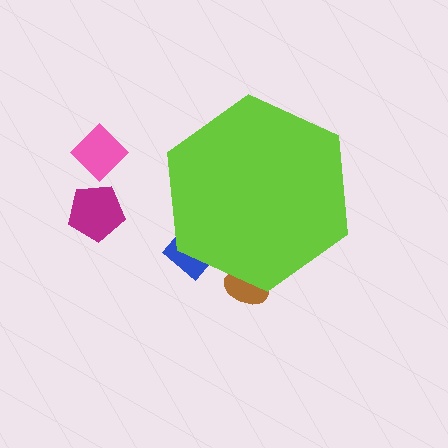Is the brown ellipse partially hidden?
Yes, the brown ellipse is partially hidden behind the lime hexagon.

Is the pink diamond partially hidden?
No, the pink diamond is fully visible.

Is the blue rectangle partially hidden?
Yes, the blue rectangle is partially hidden behind the lime hexagon.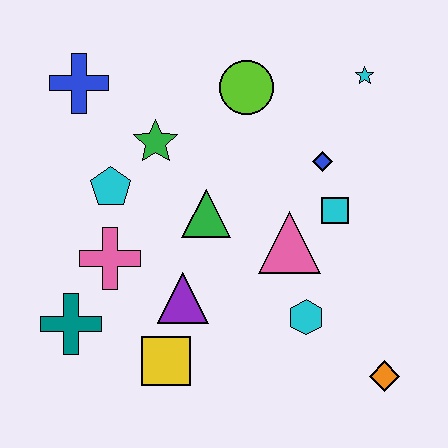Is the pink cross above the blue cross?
No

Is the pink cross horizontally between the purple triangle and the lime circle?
No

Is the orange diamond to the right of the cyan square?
Yes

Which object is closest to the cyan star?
The blue diamond is closest to the cyan star.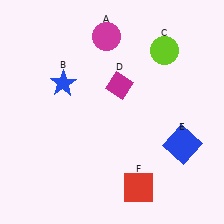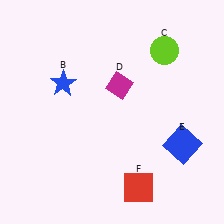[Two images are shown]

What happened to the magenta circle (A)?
The magenta circle (A) was removed in Image 2. It was in the top-left area of Image 1.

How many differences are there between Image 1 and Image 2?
There is 1 difference between the two images.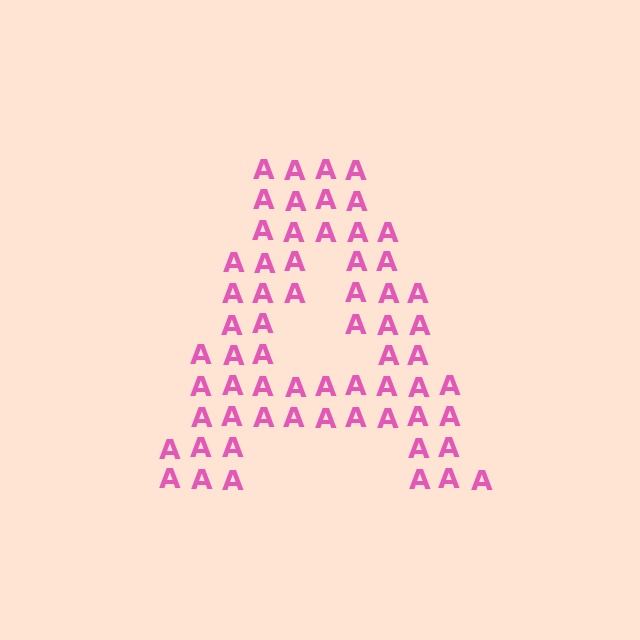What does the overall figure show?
The overall figure shows the letter A.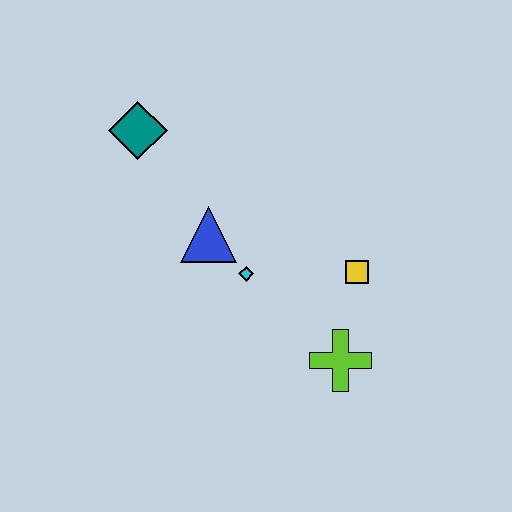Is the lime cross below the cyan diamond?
Yes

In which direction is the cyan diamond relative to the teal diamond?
The cyan diamond is below the teal diamond.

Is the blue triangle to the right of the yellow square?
No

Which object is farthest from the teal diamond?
The lime cross is farthest from the teal diamond.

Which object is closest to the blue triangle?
The cyan diamond is closest to the blue triangle.